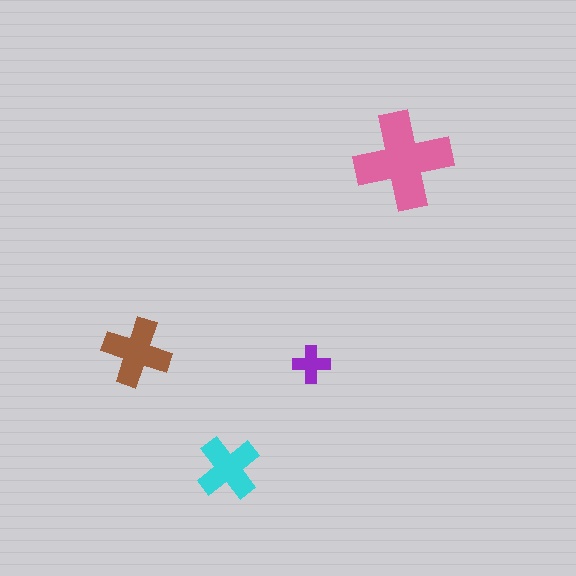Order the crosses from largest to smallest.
the pink one, the brown one, the cyan one, the purple one.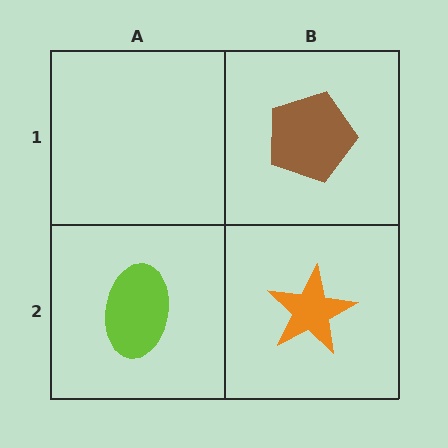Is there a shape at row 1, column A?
No, that cell is empty.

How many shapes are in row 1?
1 shape.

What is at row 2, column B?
An orange star.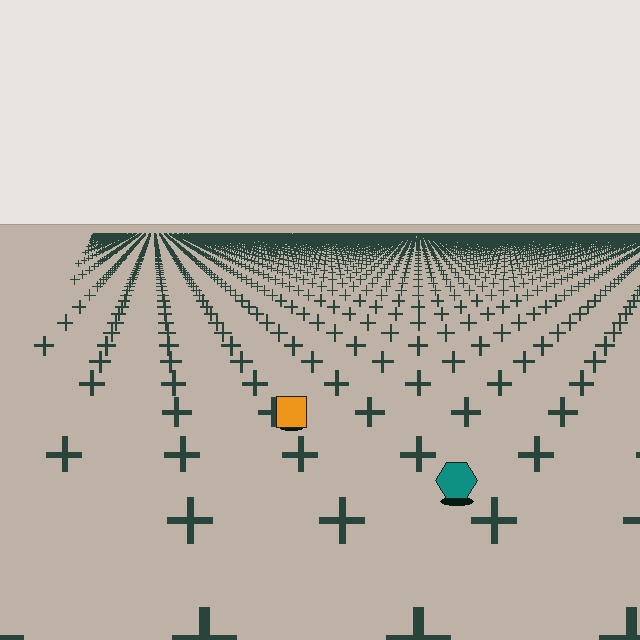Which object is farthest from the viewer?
The orange square is farthest from the viewer. It appears smaller and the ground texture around it is denser.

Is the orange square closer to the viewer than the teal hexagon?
No. The teal hexagon is closer — you can tell from the texture gradient: the ground texture is coarser near it.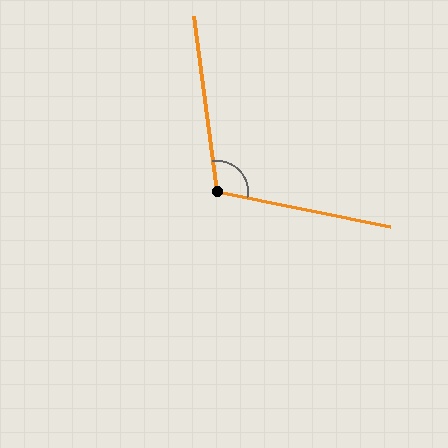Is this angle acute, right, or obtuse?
It is obtuse.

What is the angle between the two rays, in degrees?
Approximately 109 degrees.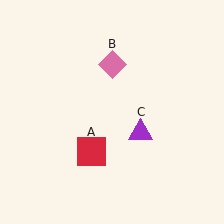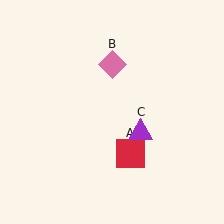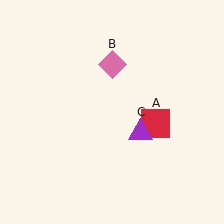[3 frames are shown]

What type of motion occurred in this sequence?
The red square (object A) rotated counterclockwise around the center of the scene.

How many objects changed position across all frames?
1 object changed position: red square (object A).